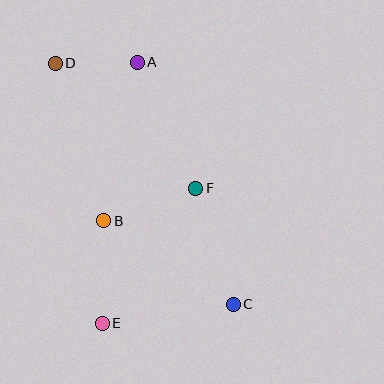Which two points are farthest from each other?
Points C and D are farthest from each other.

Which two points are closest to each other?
Points A and D are closest to each other.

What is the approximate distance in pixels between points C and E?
The distance between C and E is approximately 132 pixels.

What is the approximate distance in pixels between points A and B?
The distance between A and B is approximately 162 pixels.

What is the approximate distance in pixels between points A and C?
The distance between A and C is approximately 261 pixels.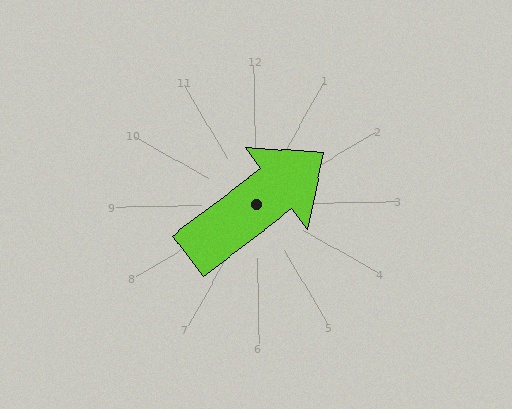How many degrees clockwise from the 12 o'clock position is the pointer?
Approximately 54 degrees.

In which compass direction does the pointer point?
Northeast.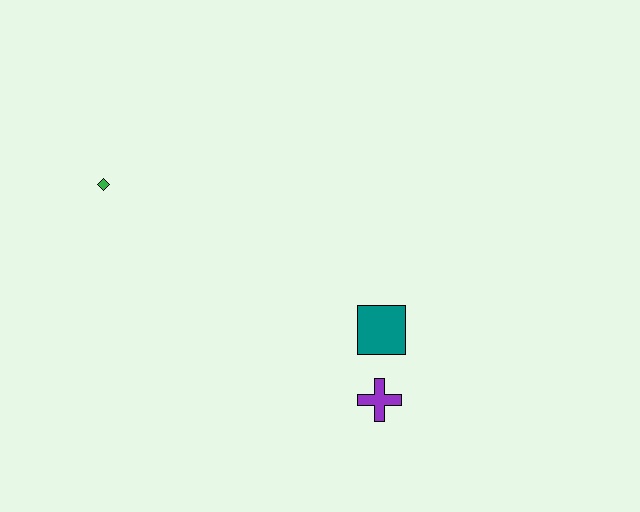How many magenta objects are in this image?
There are no magenta objects.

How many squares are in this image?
There is 1 square.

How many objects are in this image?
There are 3 objects.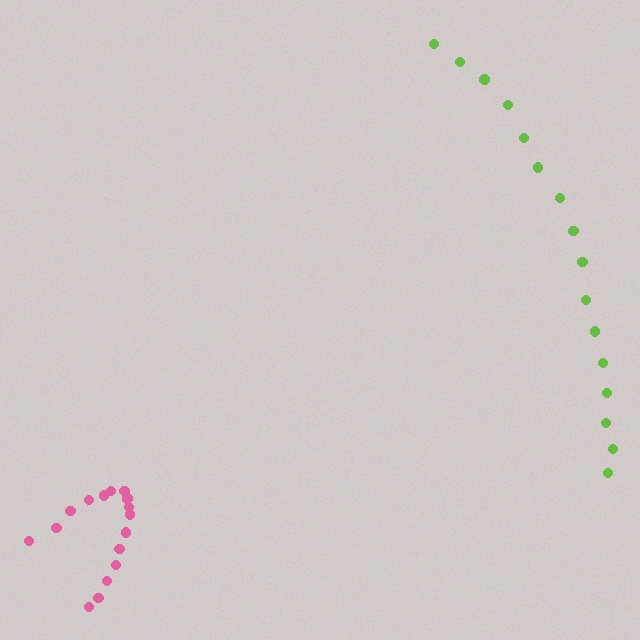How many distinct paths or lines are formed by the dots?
There are 2 distinct paths.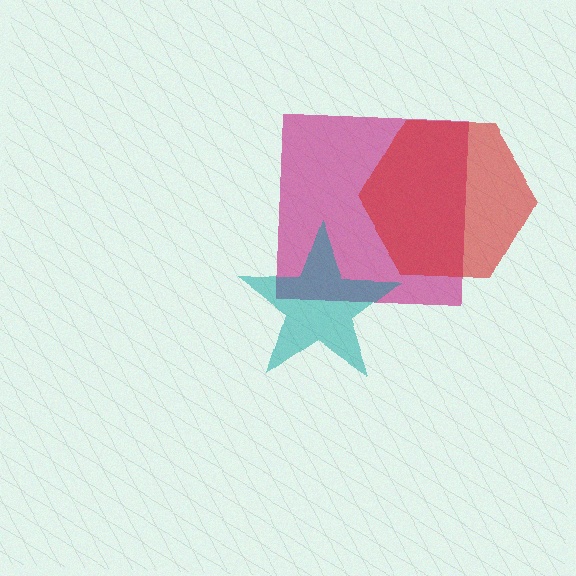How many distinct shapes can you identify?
There are 3 distinct shapes: a magenta square, a teal star, a red hexagon.